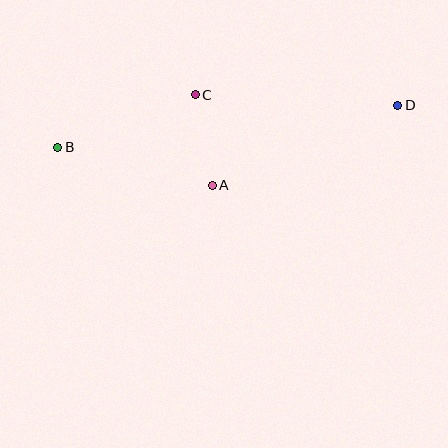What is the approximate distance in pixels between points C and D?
The distance between C and D is approximately 203 pixels.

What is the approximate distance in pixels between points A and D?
The distance between A and D is approximately 202 pixels.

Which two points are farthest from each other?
Points B and D are farthest from each other.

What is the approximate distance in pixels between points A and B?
The distance between A and B is approximately 159 pixels.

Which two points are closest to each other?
Points A and C are closest to each other.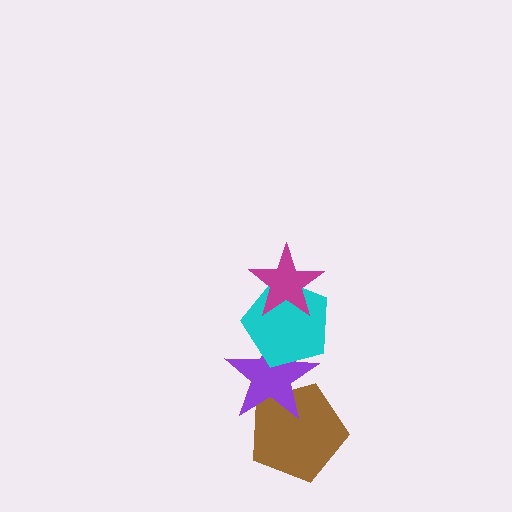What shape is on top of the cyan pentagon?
The magenta star is on top of the cyan pentagon.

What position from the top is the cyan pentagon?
The cyan pentagon is 2nd from the top.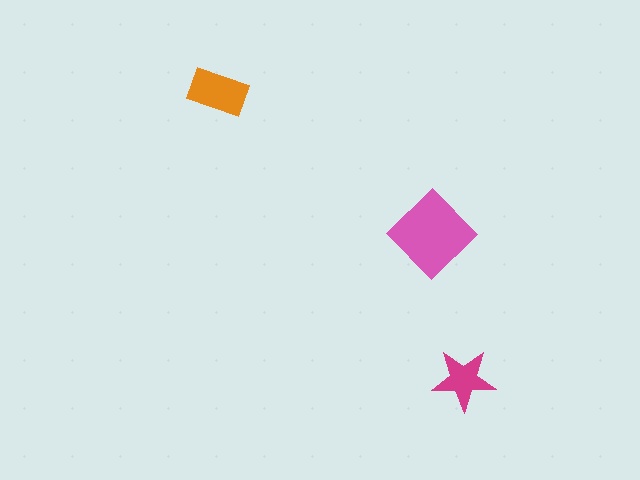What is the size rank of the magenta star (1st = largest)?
3rd.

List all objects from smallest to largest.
The magenta star, the orange rectangle, the pink diamond.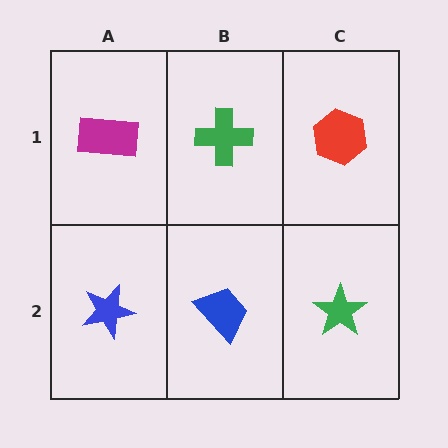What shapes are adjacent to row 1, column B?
A blue trapezoid (row 2, column B), a magenta rectangle (row 1, column A), a red hexagon (row 1, column C).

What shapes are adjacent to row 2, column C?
A red hexagon (row 1, column C), a blue trapezoid (row 2, column B).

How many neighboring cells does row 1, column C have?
2.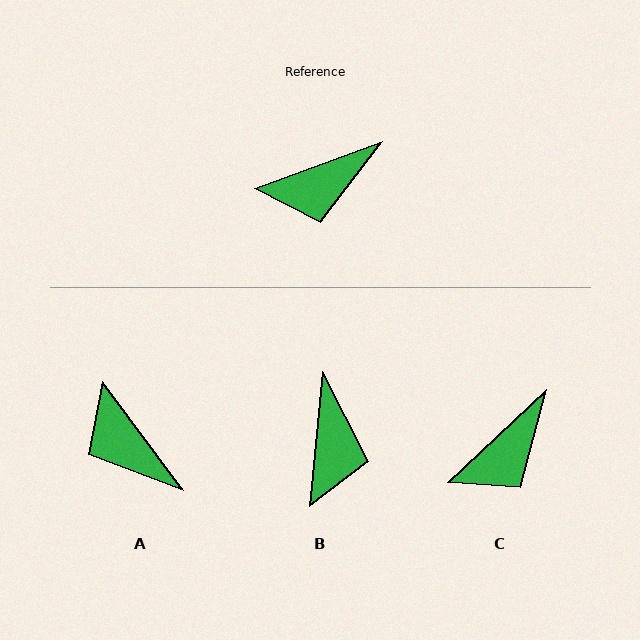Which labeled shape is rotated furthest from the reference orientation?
A, about 73 degrees away.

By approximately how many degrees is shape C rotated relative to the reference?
Approximately 23 degrees counter-clockwise.